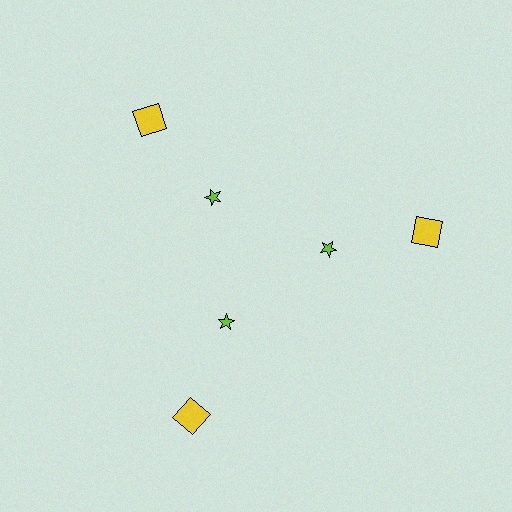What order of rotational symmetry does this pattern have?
This pattern has 3-fold rotational symmetry.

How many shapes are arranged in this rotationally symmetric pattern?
There are 6 shapes, arranged in 3 groups of 2.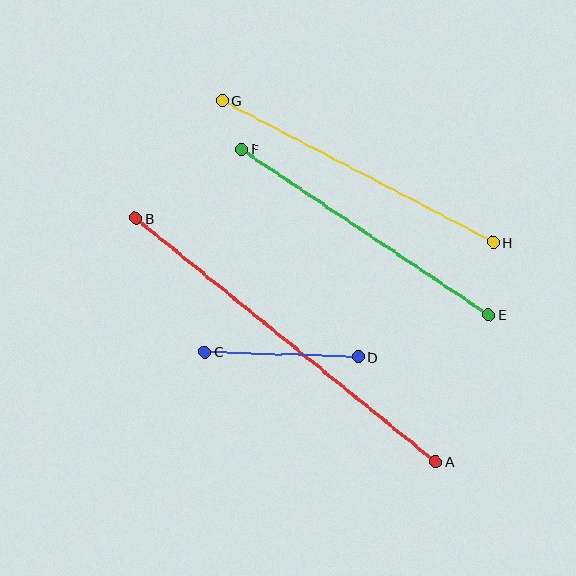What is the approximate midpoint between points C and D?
The midpoint is at approximately (282, 354) pixels.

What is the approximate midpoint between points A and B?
The midpoint is at approximately (286, 340) pixels.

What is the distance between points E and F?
The distance is approximately 298 pixels.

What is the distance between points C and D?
The distance is approximately 153 pixels.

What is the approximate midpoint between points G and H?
The midpoint is at approximately (358, 172) pixels.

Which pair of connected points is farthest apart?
Points A and B are farthest apart.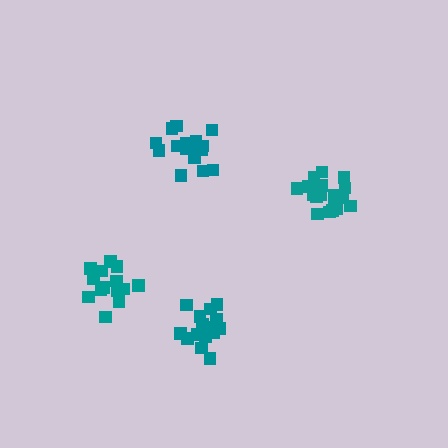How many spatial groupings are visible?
There are 4 spatial groupings.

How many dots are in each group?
Group 1: 14 dots, Group 2: 20 dots, Group 3: 20 dots, Group 4: 17 dots (71 total).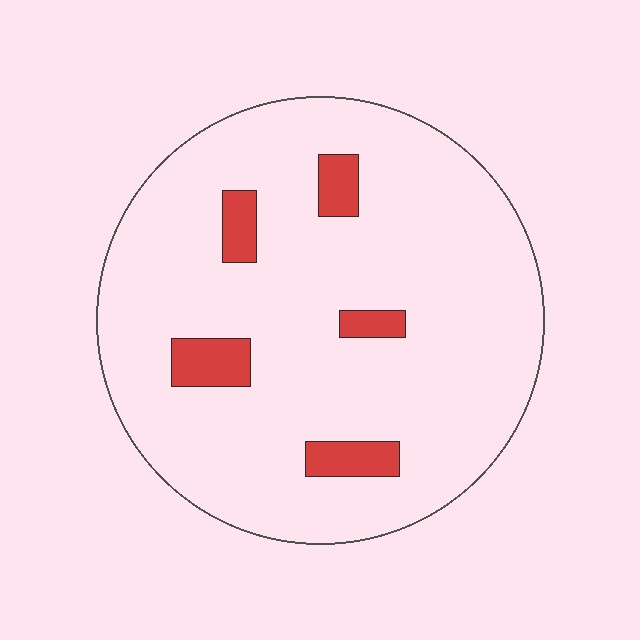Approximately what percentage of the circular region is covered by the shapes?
Approximately 10%.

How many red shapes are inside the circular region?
5.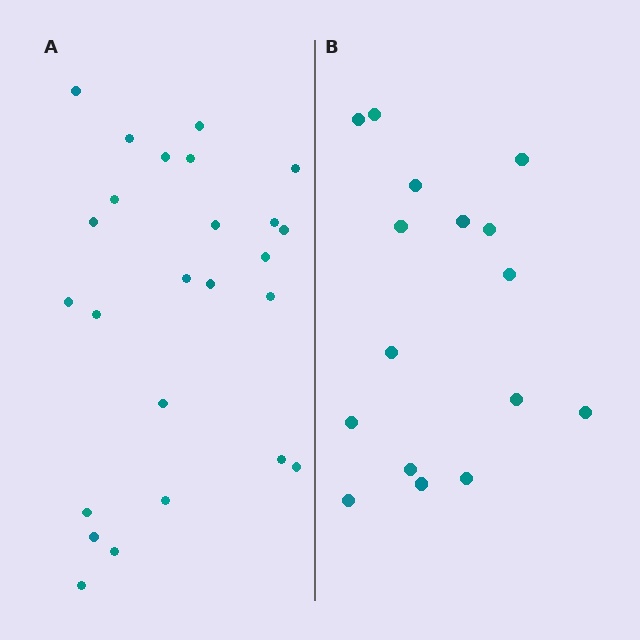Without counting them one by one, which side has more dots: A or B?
Region A (the left region) has more dots.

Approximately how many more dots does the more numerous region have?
Region A has roughly 8 or so more dots than region B.